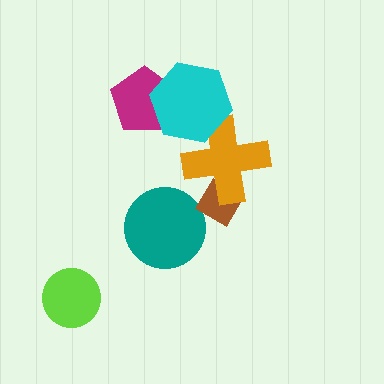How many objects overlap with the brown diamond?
1 object overlaps with the brown diamond.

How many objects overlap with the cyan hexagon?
2 objects overlap with the cyan hexagon.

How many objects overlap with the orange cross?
2 objects overlap with the orange cross.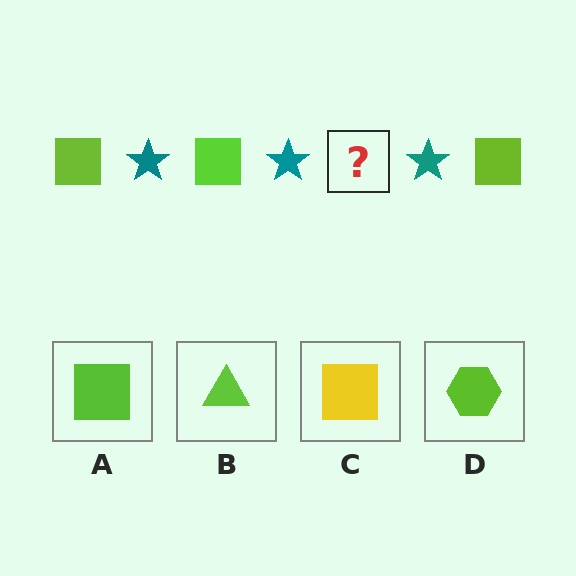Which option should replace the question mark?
Option A.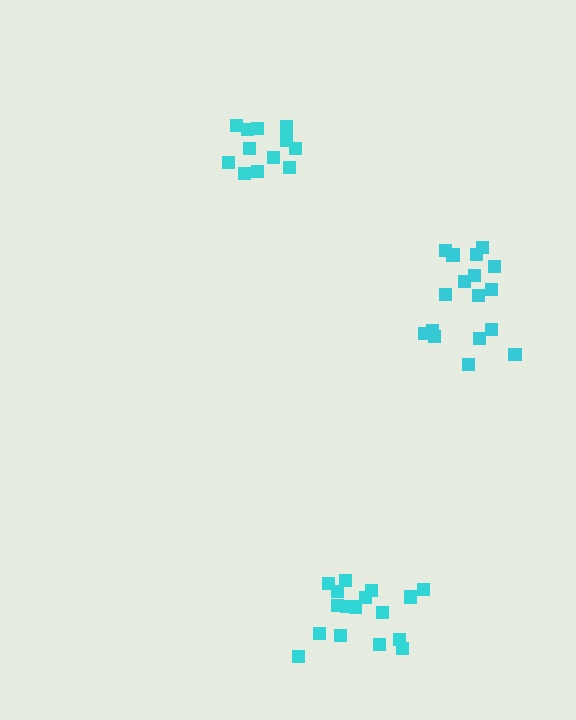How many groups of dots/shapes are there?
There are 3 groups.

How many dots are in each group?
Group 1: 17 dots, Group 2: 12 dots, Group 3: 17 dots (46 total).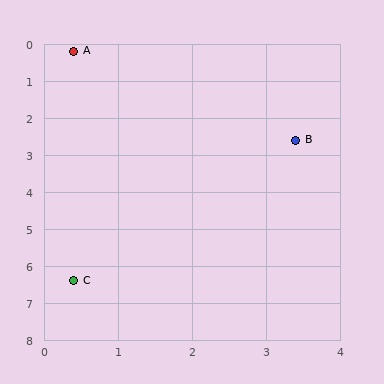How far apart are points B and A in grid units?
Points B and A are about 3.8 grid units apart.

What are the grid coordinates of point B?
Point B is at approximately (3.4, 2.6).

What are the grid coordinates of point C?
Point C is at approximately (0.4, 6.4).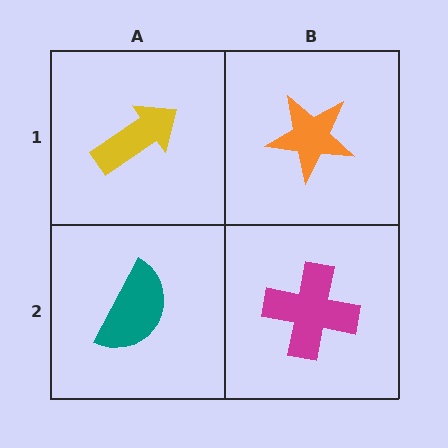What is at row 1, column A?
A yellow arrow.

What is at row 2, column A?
A teal semicircle.